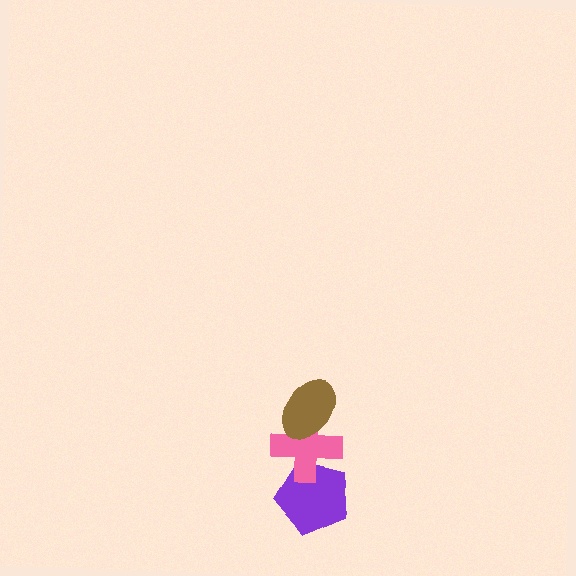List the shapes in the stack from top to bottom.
From top to bottom: the brown ellipse, the pink cross, the purple pentagon.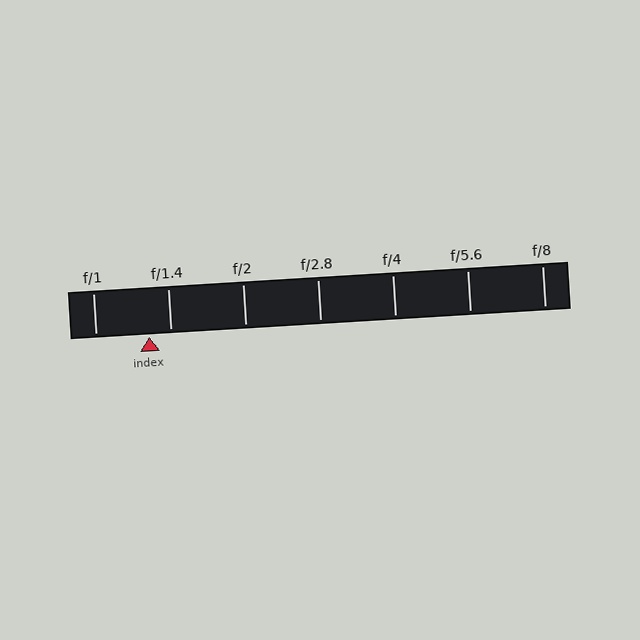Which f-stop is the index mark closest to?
The index mark is closest to f/1.4.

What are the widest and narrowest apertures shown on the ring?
The widest aperture shown is f/1 and the narrowest is f/8.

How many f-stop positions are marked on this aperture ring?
There are 7 f-stop positions marked.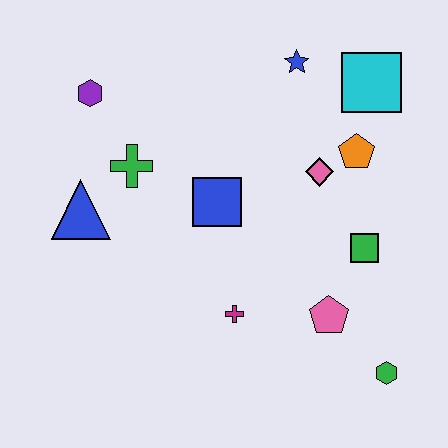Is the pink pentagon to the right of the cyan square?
No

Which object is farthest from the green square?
The purple hexagon is farthest from the green square.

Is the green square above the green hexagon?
Yes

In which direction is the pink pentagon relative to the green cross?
The pink pentagon is to the right of the green cross.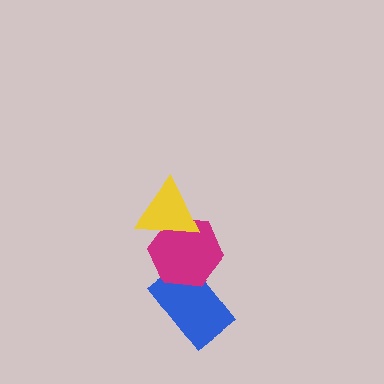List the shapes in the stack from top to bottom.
From top to bottom: the yellow triangle, the magenta hexagon, the blue rectangle.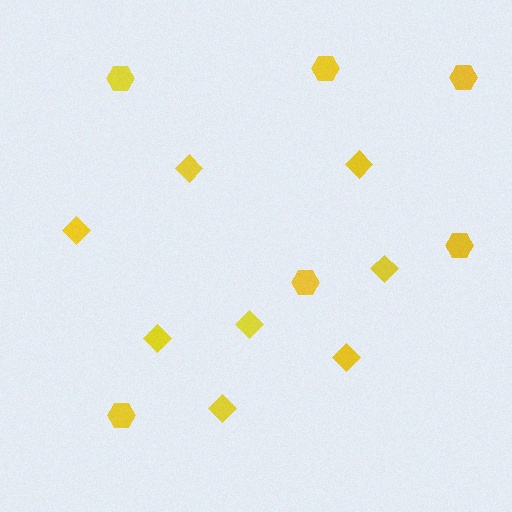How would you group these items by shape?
There are 2 groups: one group of diamonds (8) and one group of hexagons (6).